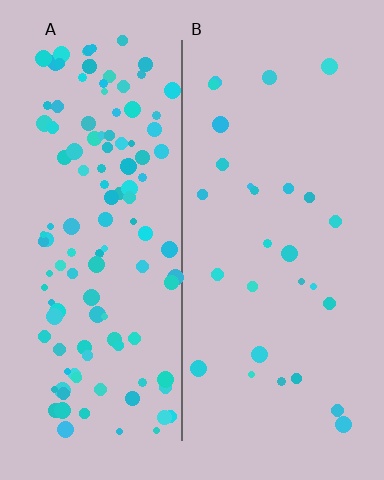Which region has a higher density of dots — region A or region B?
A (the left).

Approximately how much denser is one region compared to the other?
Approximately 4.4× — region A over region B.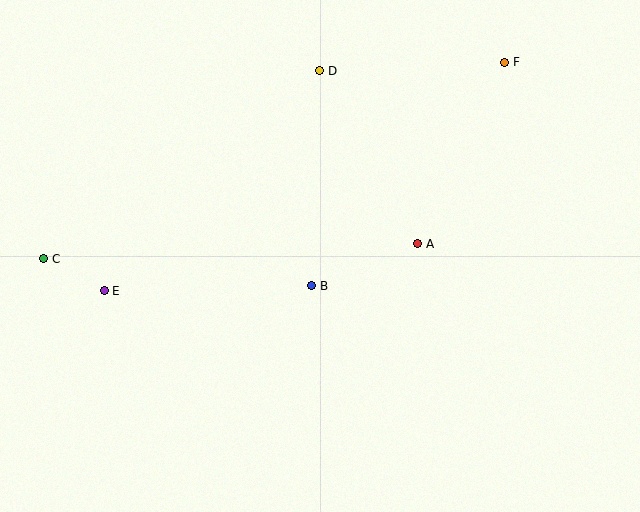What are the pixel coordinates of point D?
Point D is at (320, 71).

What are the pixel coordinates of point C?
Point C is at (44, 259).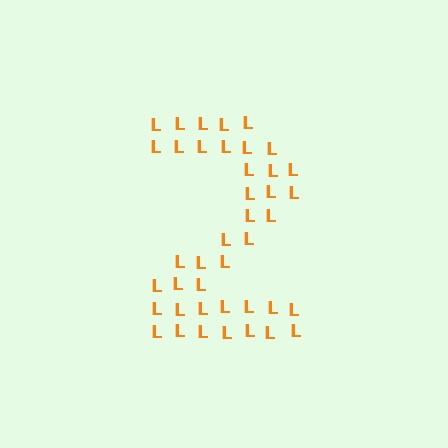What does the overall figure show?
The overall figure shows the digit 2.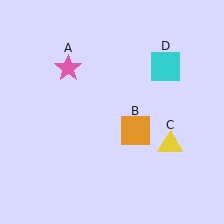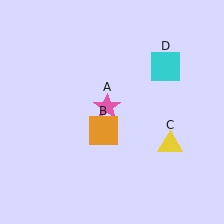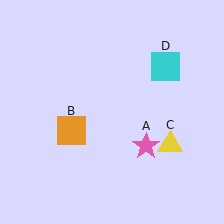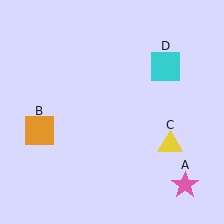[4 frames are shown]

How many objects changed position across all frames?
2 objects changed position: pink star (object A), orange square (object B).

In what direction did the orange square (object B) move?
The orange square (object B) moved left.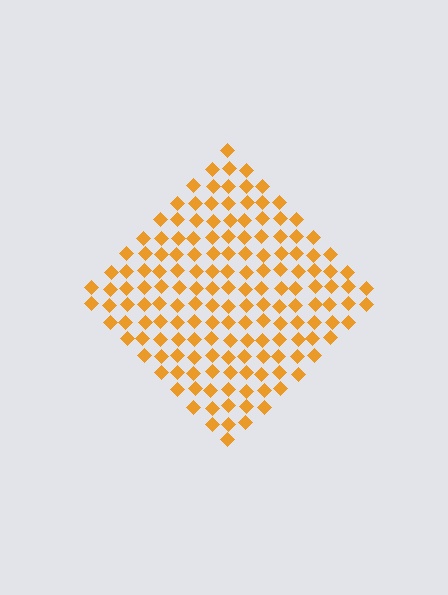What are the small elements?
The small elements are diamonds.